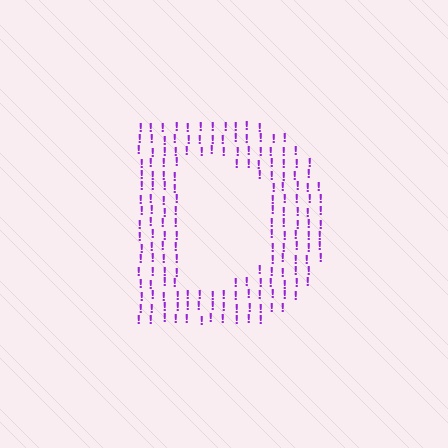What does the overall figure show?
The overall figure shows the letter D.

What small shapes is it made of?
It is made of small exclamation marks.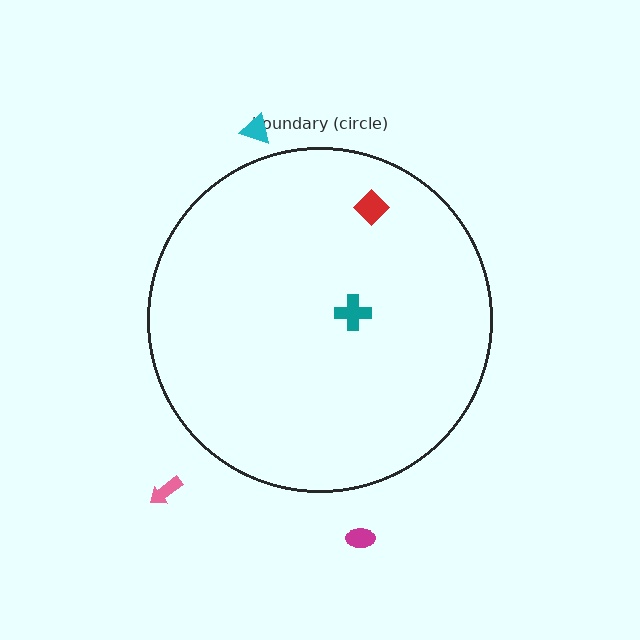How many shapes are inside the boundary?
2 inside, 3 outside.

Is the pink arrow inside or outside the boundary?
Outside.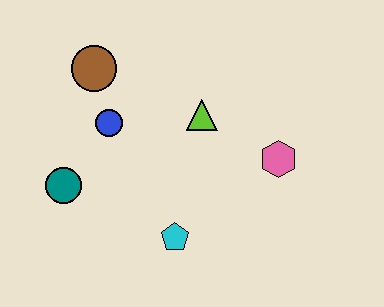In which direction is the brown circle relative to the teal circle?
The brown circle is above the teal circle.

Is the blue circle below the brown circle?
Yes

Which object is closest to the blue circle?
The brown circle is closest to the blue circle.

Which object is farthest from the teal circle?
The pink hexagon is farthest from the teal circle.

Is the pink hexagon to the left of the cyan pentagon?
No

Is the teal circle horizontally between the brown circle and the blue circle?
No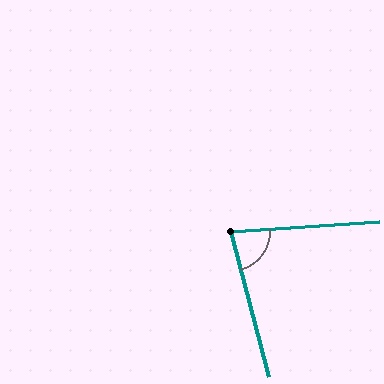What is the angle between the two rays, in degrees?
Approximately 79 degrees.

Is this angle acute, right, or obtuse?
It is acute.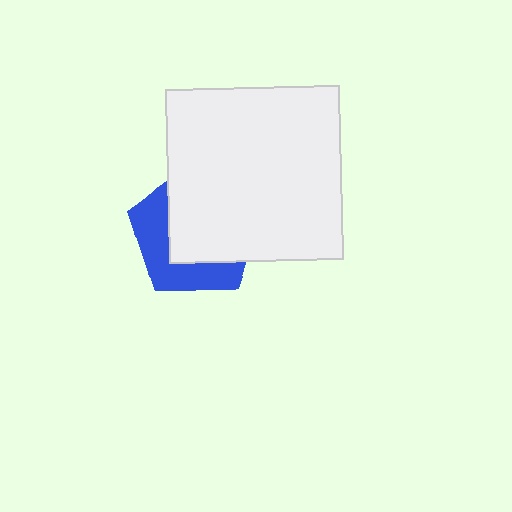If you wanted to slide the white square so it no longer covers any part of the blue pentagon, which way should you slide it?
Slide it toward the upper-right — that is the most direct way to separate the two shapes.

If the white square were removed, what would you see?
You would see the complete blue pentagon.